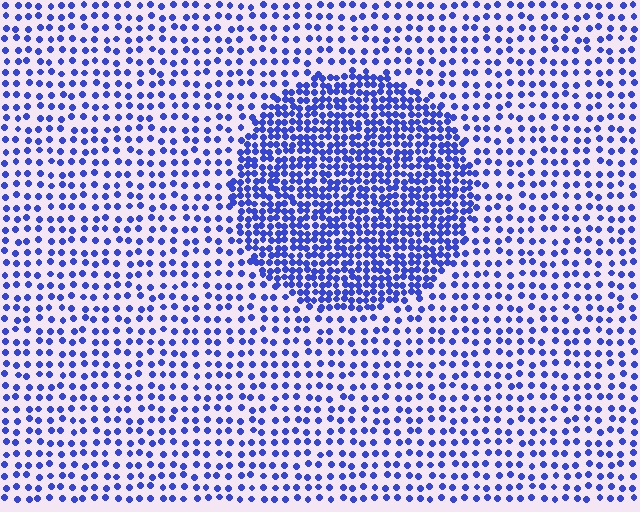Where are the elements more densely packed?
The elements are more densely packed inside the circle boundary.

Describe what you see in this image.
The image contains small blue elements arranged at two different densities. A circle-shaped region is visible where the elements are more densely packed than the surrounding area.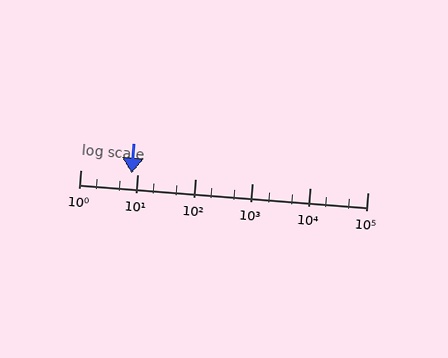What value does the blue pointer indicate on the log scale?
The pointer indicates approximately 7.9.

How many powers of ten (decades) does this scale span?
The scale spans 5 decades, from 1 to 100000.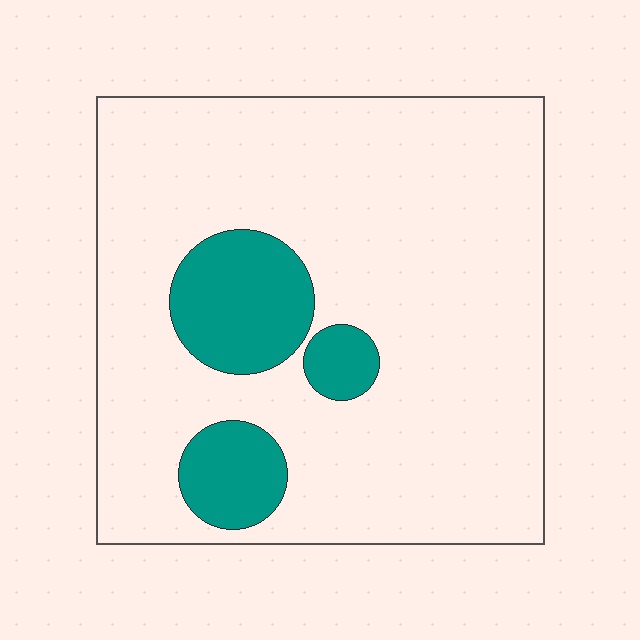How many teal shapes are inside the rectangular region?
3.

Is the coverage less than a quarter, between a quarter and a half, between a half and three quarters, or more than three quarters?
Less than a quarter.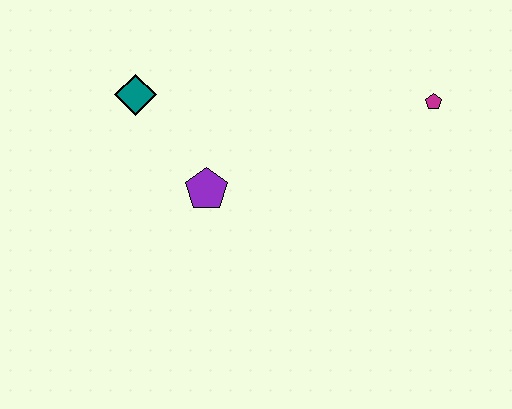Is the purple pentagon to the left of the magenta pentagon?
Yes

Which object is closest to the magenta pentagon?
The purple pentagon is closest to the magenta pentagon.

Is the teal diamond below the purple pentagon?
No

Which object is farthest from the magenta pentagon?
The teal diamond is farthest from the magenta pentagon.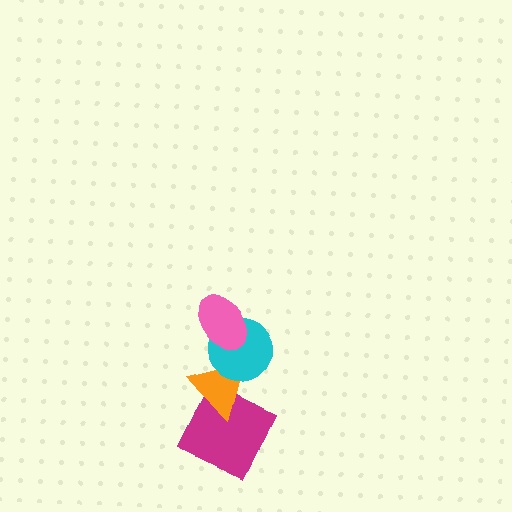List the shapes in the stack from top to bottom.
From top to bottom: the pink ellipse, the cyan circle, the orange triangle, the magenta square.